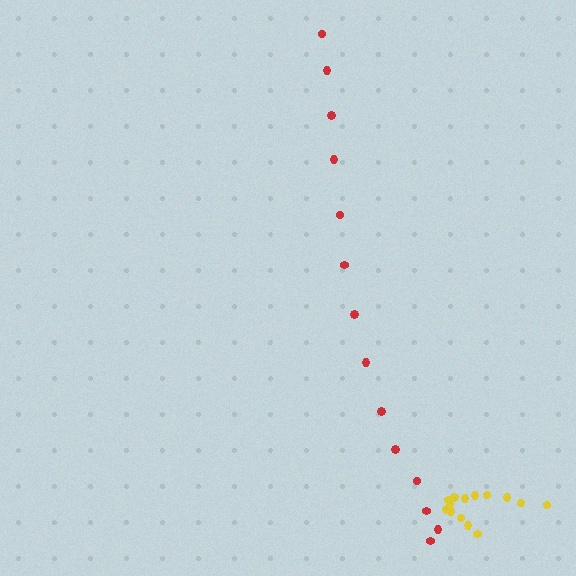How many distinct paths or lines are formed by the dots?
There are 2 distinct paths.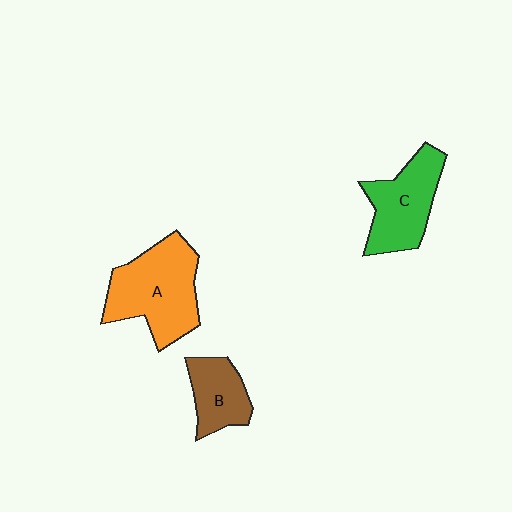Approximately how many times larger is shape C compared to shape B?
Approximately 1.4 times.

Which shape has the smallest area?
Shape B (brown).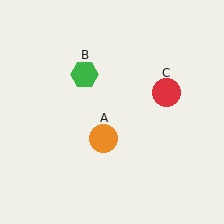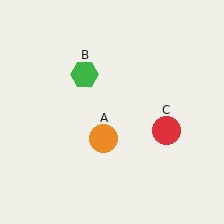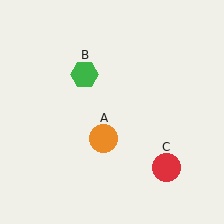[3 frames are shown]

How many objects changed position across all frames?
1 object changed position: red circle (object C).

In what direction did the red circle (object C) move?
The red circle (object C) moved down.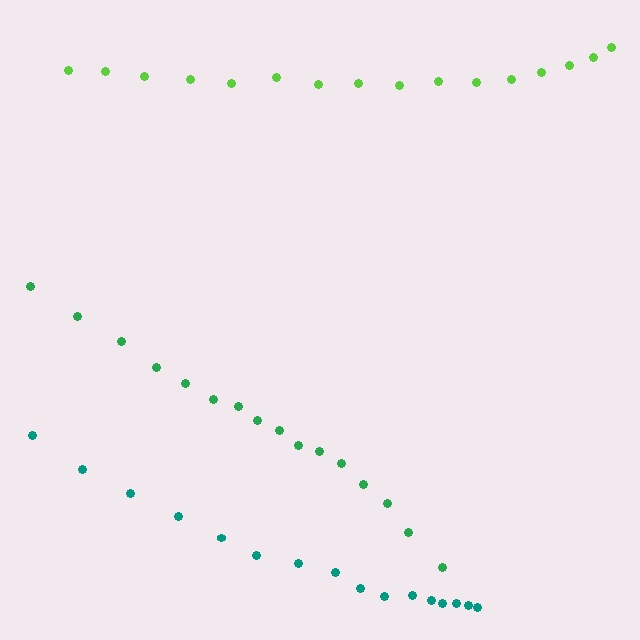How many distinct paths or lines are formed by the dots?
There are 3 distinct paths.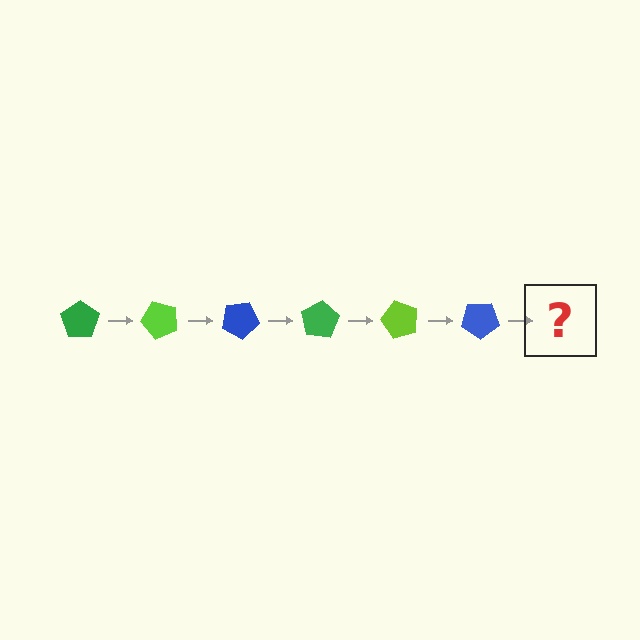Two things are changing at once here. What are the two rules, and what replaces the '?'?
The two rules are that it rotates 50 degrees each step and the color cycles through green, lime, and blue. The '?' should be a green pentagon, rotated 300 degrees from the start.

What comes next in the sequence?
The next element should be a green pentagon, rotated 300 degrees from the start.